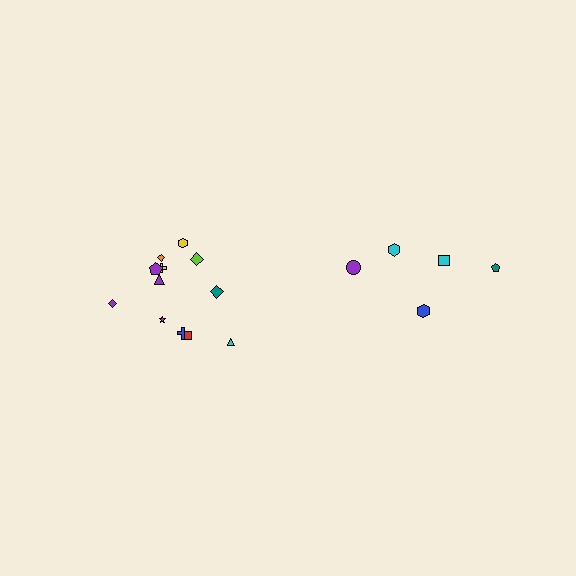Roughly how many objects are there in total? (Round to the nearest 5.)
Roughly 15 objects in total.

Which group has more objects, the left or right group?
The left group.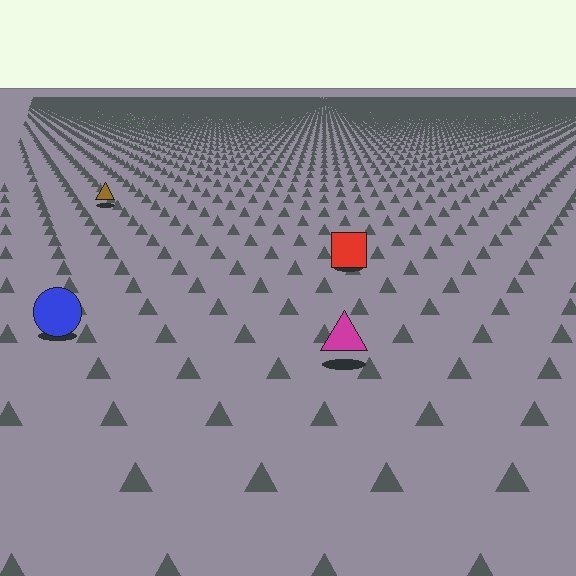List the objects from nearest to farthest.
From nearest to farthest: the magenta triangle, the blue circle, the red square, the brown triangle.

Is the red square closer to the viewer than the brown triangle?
Yes. The red square is closer — you can tell from the texture gradient: the ground texture is coarser near it.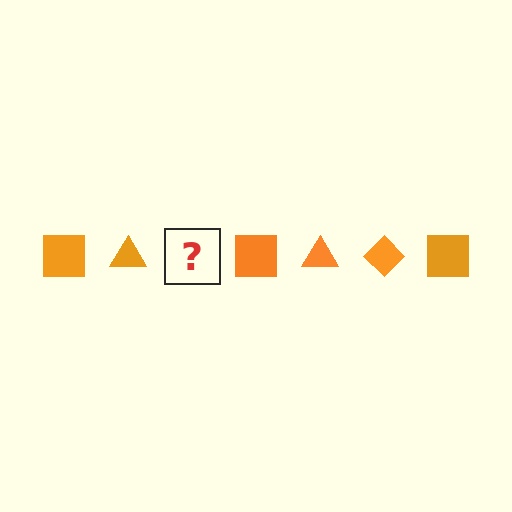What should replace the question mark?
The question mark should be replaced with an orange diamond.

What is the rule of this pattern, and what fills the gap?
The rule is that the pattern cycles through square, triangle, diamond shapes in orange. The gap should be filled with an orange diamond.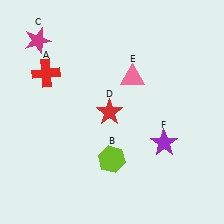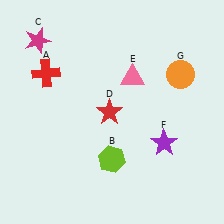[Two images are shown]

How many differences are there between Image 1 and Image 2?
There is 1 difference between the two images.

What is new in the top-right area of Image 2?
An orange circle (G) was added in the top-right area of Image 2.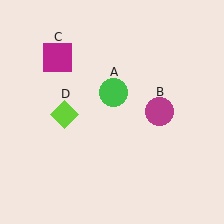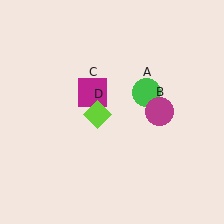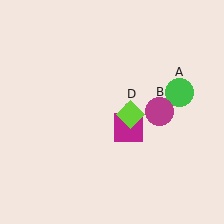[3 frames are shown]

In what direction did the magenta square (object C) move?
The magenta square (object C) moved down and to the right.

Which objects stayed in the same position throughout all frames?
Magenta circle (object B) remained stationary.